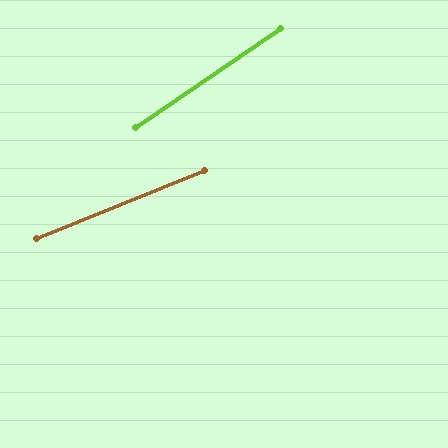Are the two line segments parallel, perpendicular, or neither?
Neither parallel nor perpendicular — they differ by about 12°.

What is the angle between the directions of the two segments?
Approximately 12 degrees.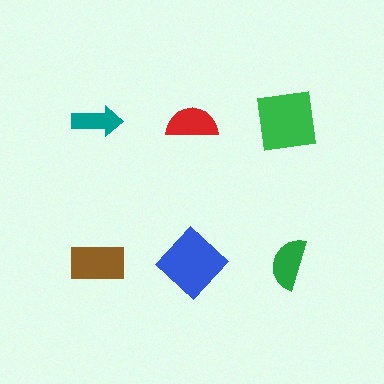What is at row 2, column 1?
A brown rectangle.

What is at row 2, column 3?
A green semicircle.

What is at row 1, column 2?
A red semicircle.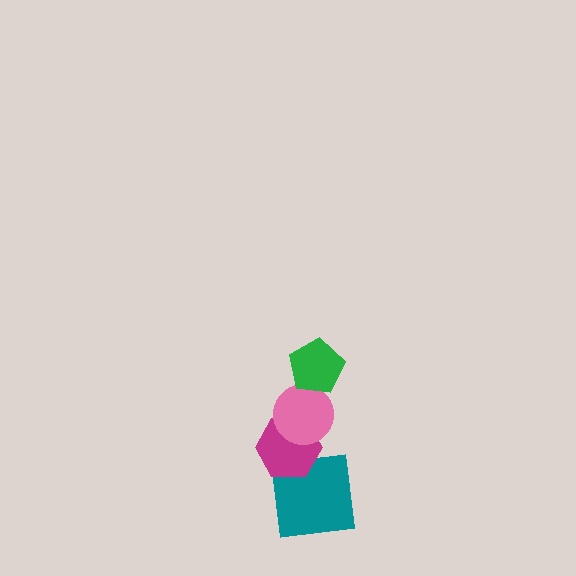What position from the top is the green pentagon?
The green pentagon is 1st from the top.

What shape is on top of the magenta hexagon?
The pink circle is on top of the magenta hexagon.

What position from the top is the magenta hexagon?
The magenta hexagon is 3rd from the top.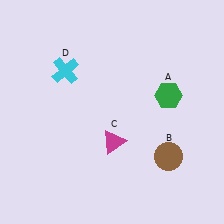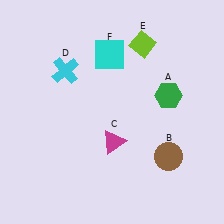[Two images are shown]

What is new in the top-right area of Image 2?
A lime diamond (E) was added in the top-right area of Image 2.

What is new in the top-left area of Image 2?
A cyan square (F) was added in the top-left area of Image 2.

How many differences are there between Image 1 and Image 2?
There are 2 differences between the two images.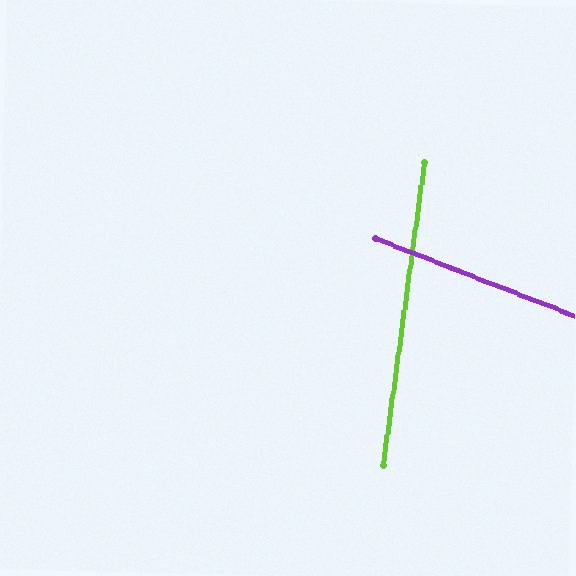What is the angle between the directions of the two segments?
Approximately 76 degrees.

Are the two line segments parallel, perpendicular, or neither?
Neither parallel nor perpendicular — they differ by about 76°.